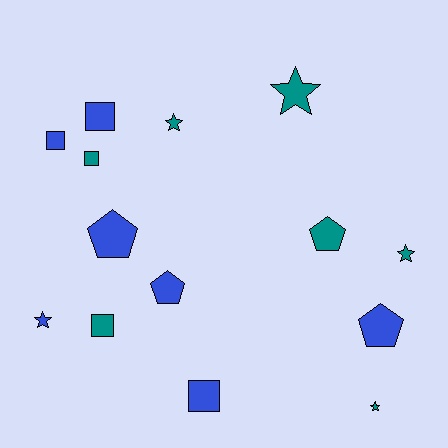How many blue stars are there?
There is 1 blue star.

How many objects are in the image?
There are 14 objects.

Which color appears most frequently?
Teal, with 7 objects.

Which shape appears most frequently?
Star, with 5 objects.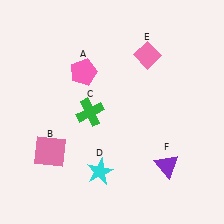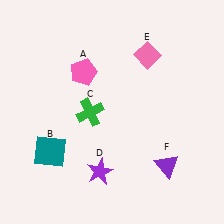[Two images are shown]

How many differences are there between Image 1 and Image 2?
There are 2 differences between the two images.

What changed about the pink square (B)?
In Image 1, B is pink. In Image 2, it changed to teal.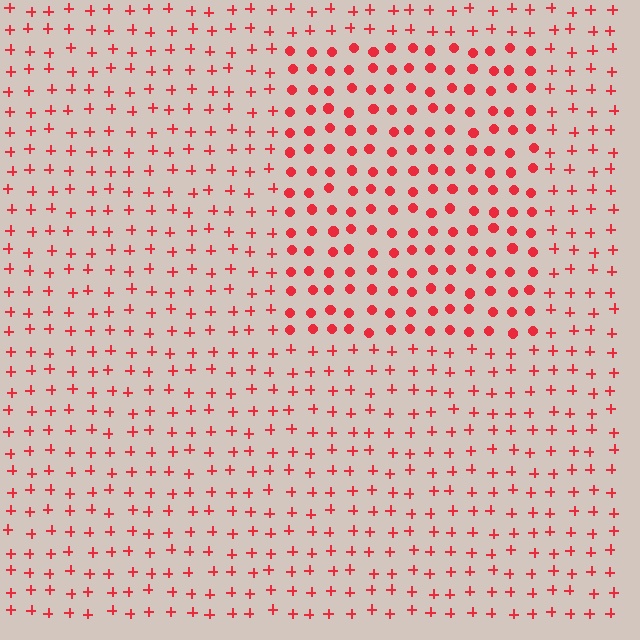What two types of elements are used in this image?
The image uses circles inside the rectangle region and plus signs outside it.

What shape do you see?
I see a rectangle.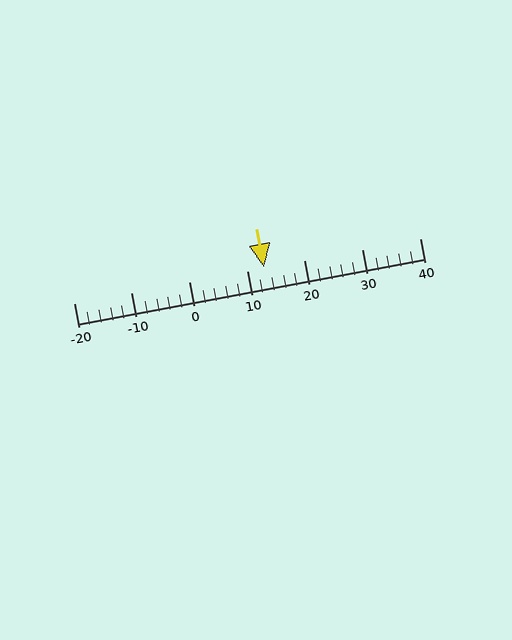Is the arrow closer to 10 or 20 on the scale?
The arrow is closer to 10.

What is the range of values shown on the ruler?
The ruler shows values from -20 to 40.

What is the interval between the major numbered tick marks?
The major tick marks are spaced 10 units apart.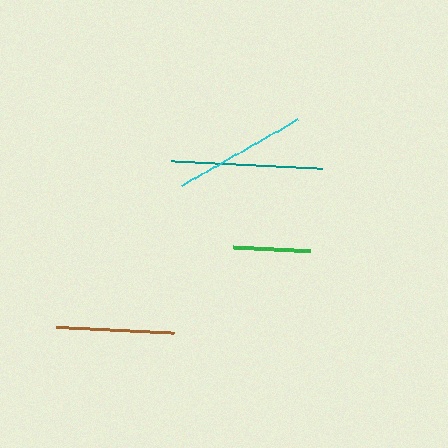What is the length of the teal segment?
The teal segment is approximately 151 pixels long.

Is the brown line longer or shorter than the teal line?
The teal line is longer than the brown line.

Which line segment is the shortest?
The green line is the shortest at approximately 77 pixels.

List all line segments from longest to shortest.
From longest to shortest: teal, cyan, brown, green.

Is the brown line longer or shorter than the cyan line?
The cyan line is longer than the brown line.